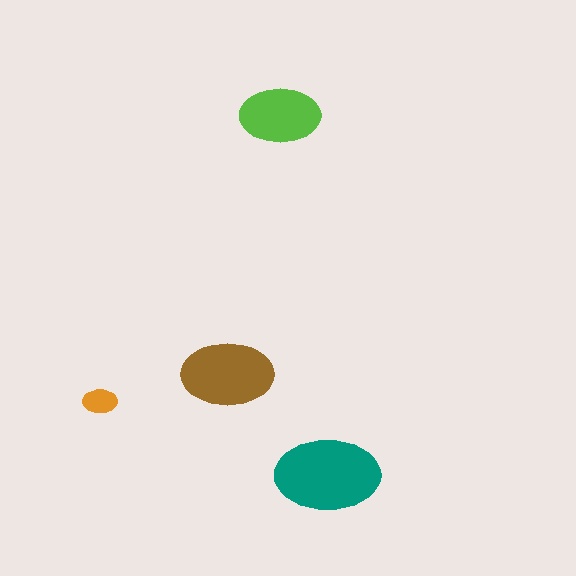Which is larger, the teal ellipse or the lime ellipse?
The teal one.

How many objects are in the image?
There are 4 objects in the image.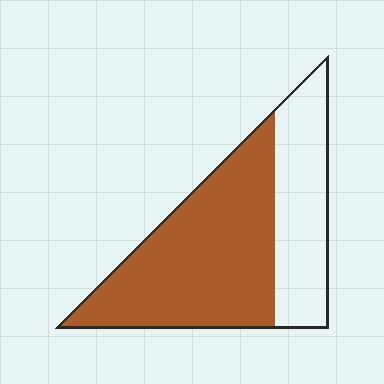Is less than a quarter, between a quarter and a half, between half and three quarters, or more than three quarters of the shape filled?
Between half and three quarters.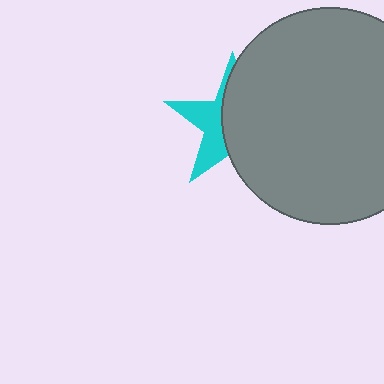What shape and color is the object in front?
The object in front is a gray circle.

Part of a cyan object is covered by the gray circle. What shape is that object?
It is a star.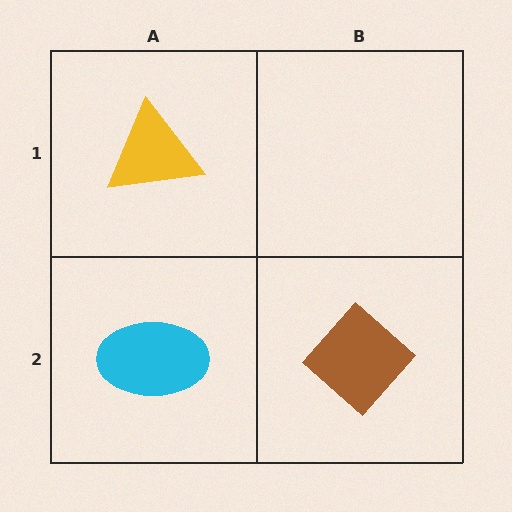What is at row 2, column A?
A cyan ellipse.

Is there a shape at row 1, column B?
No, that cell is empty.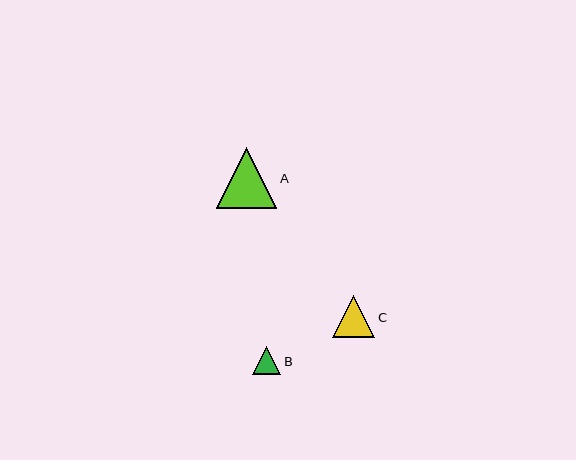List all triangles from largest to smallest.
From largest to smallest: A, C, B.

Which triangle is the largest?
Triangle A is the largest with a size of approximately 60 pixels.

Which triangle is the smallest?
Triangle B is the smallest with a size of approximately 28 pixels.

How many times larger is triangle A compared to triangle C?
Triangle A is approximately 1.4 times the size of triangle C.